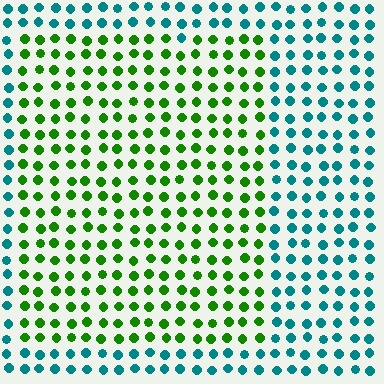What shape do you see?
I see a rectangle.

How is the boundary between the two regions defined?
The boundary is defined purely by a slight shift in hue (about 68 degrees). Spacing, size, and orientation are identical on both sides.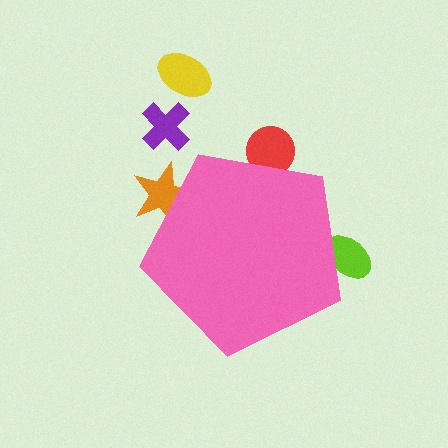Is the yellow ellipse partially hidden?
No, the yellow ellipse is fully visible.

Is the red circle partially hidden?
Yes, the red circle is partially hidden behind the pink pentagon.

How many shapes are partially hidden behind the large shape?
3 shapes are partially hidden.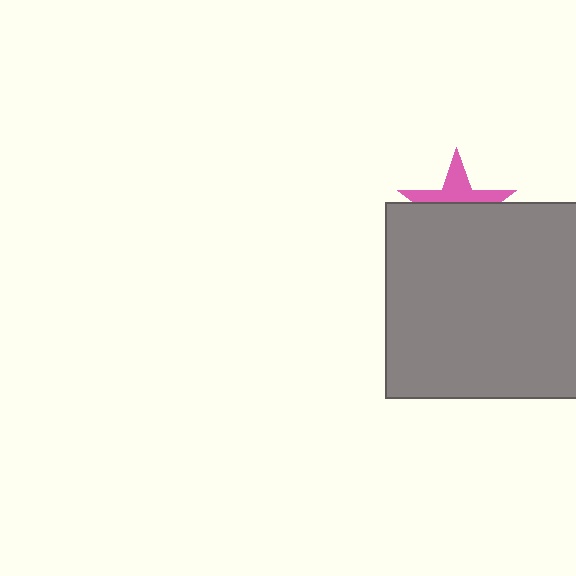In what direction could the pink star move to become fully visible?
The pink star could move up. That would shift it out from behind the gray square entirely.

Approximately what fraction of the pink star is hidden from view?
Roughly 60% of the pink star is hidden behind the gray square.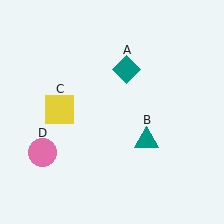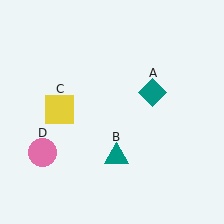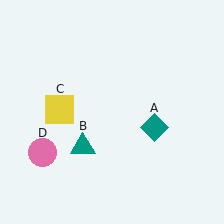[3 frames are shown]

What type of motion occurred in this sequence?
The teal diamond (object A), teal triangle (object B) rotated clockwise around the center of the scene.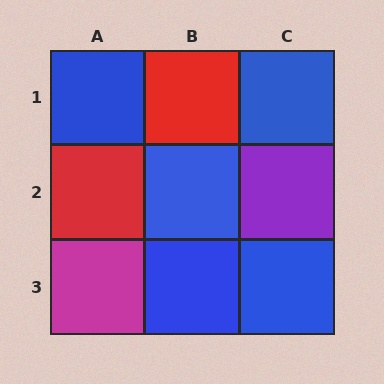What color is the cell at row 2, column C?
Purple.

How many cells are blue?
5 cells are blue.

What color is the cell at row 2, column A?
Red.